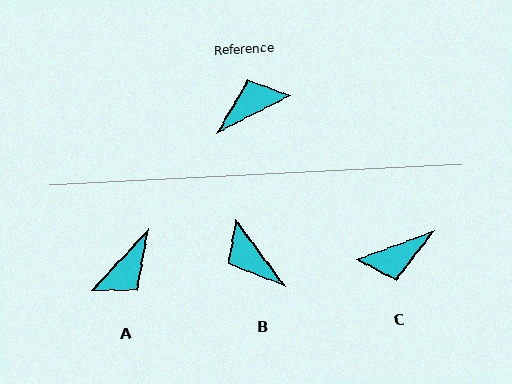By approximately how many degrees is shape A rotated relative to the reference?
Approximately 160 degrees clockwise.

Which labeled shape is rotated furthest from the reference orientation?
C, about 172 degrees away.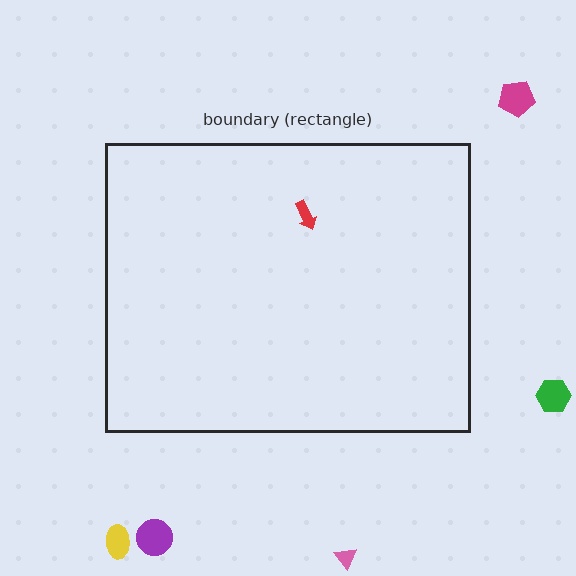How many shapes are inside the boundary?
1 inside, 5 outside.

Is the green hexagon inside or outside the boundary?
Outside.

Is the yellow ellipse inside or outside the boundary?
Outside.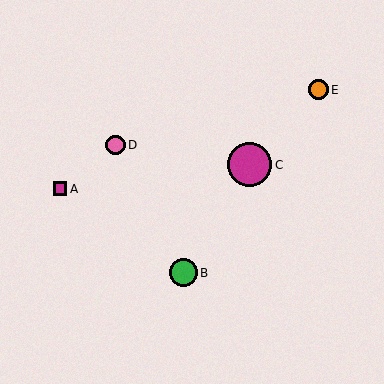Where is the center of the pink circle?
The center of the pink circle is at (115, 145).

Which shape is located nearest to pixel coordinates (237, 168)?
The magenta circle (labeled C) at (250, 165) is nearest to that location.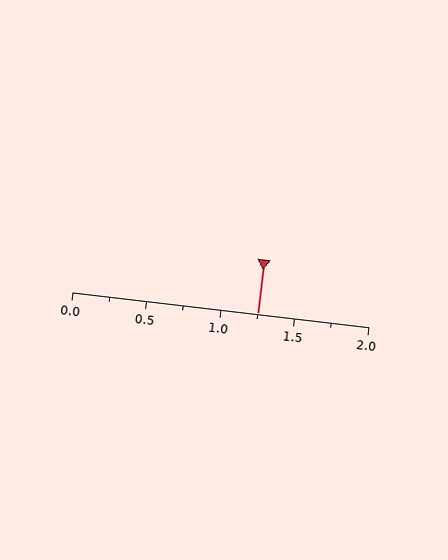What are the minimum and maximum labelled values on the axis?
The axis runs from 0.0 to 2.0.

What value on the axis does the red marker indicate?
The marker indicates approximately 1.25.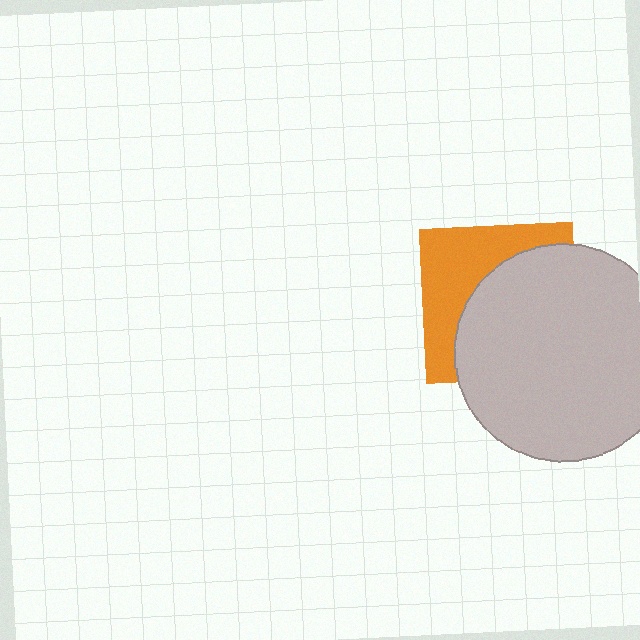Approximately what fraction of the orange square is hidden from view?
Roughly 59% of the orange square is hidden behind the light gray circle.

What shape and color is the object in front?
The object in front is a light gray circle.